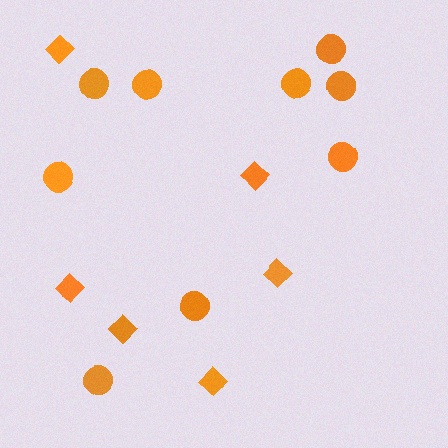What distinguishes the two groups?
There are 2 groups: one group of circles (9) and one group of diamonds (6).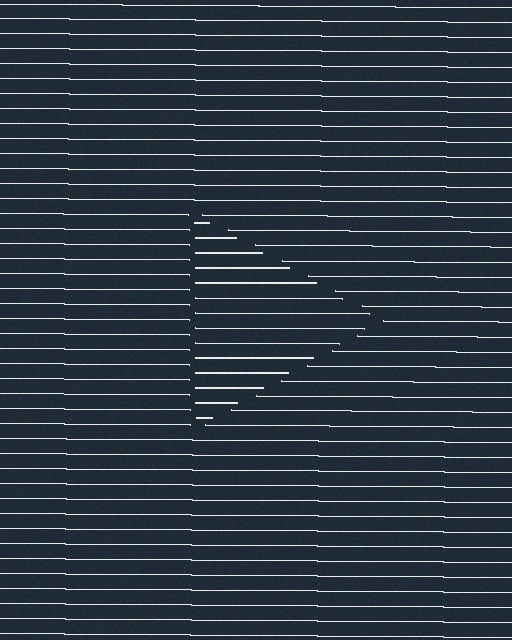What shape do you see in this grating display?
An illusory triangle. The interior of the shape contains the same grating, shifted by half a period — the contour is defined by the phase discontinuity where line-ends from the inner and outer gratings abut.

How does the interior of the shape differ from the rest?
The interior of the shape contains the same grating, shifted by half a period — the contour is defined by the phase discontinuity where line-ends from the inner and outer gratings abut.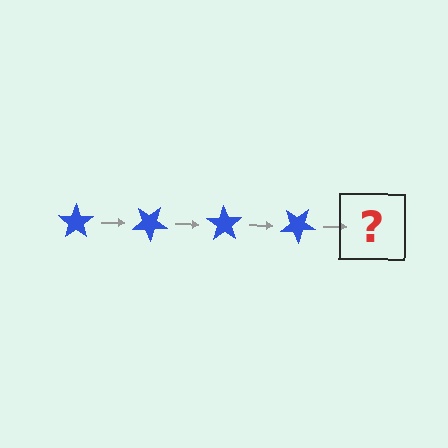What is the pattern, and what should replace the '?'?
The pattern is that the star rotates 35 degrees each step. The '?' should be a blue star rotated 140 degrees.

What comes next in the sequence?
The next element should be a blue star rotated 140 degrees.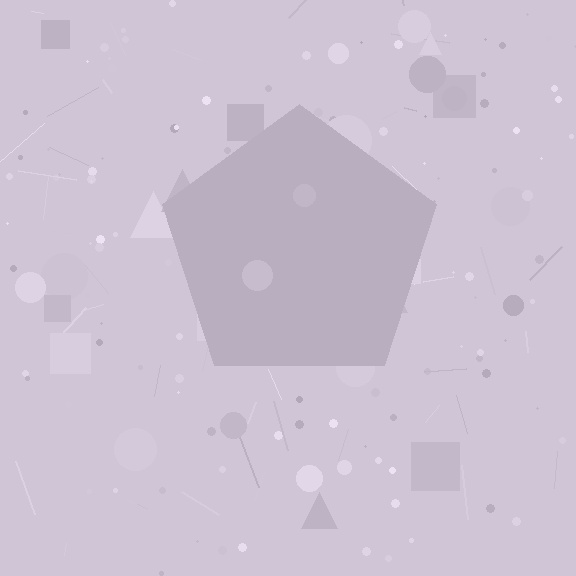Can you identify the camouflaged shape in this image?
The camouflaged shape is a pentagon.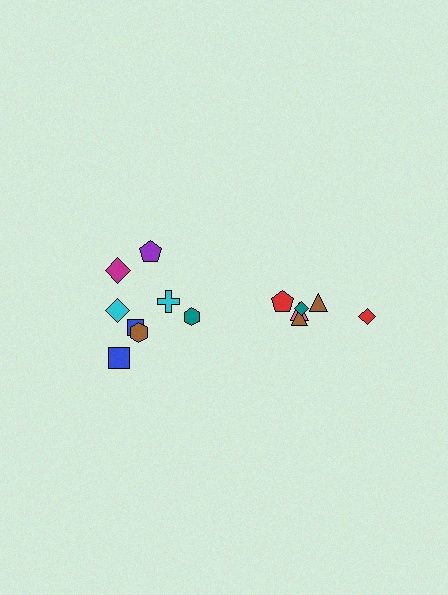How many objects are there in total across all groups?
There are 14 objects.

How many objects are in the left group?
There are 8 objects.